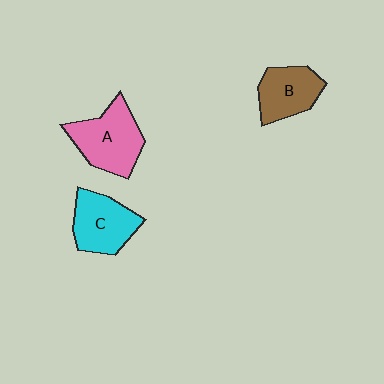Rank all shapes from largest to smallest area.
From largest to smallest: A (pink), C (cyan), B (brown).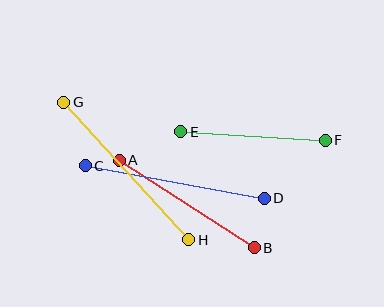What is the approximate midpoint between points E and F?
The midpoint is at approximately (253, 136) pixels.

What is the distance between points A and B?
The distance is approximately 161 pixels.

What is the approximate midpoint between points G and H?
The midpoint is at approximately (126, 171) pixels.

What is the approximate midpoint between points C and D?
The midpoint is at approximately (175, 182) pixels.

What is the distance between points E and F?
The distance is approximately 145 pixels.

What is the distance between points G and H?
The distance is approximately 186 pixels.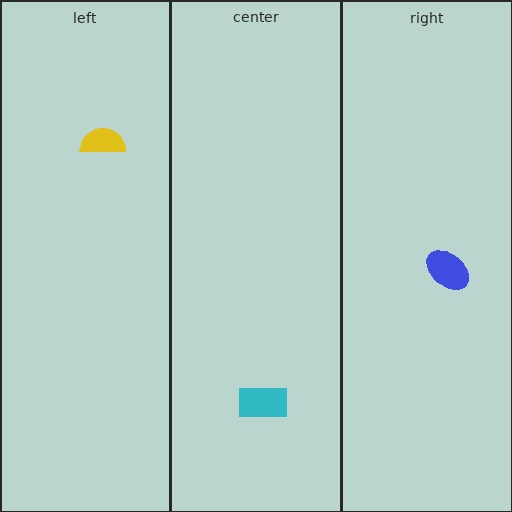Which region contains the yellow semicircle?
The left region.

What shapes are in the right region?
The blue ellipse.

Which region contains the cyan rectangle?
The center region.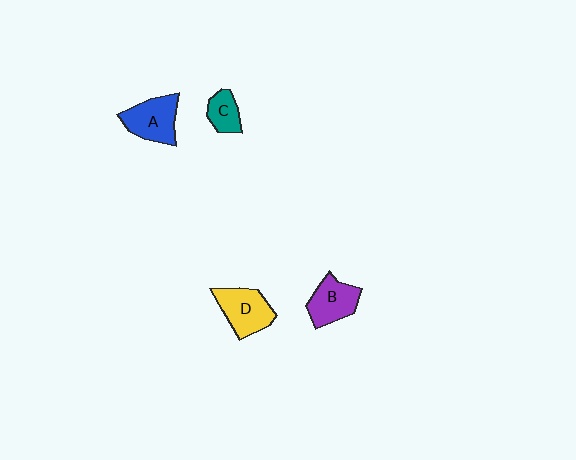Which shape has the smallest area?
Shape C (teal).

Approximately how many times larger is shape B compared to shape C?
Approximately 1.6 times.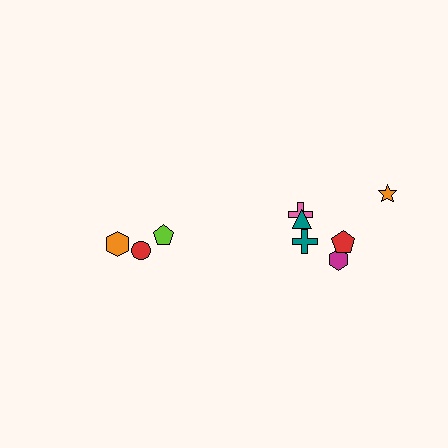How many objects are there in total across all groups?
There are 9 objects.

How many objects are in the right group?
There are 6 objects.